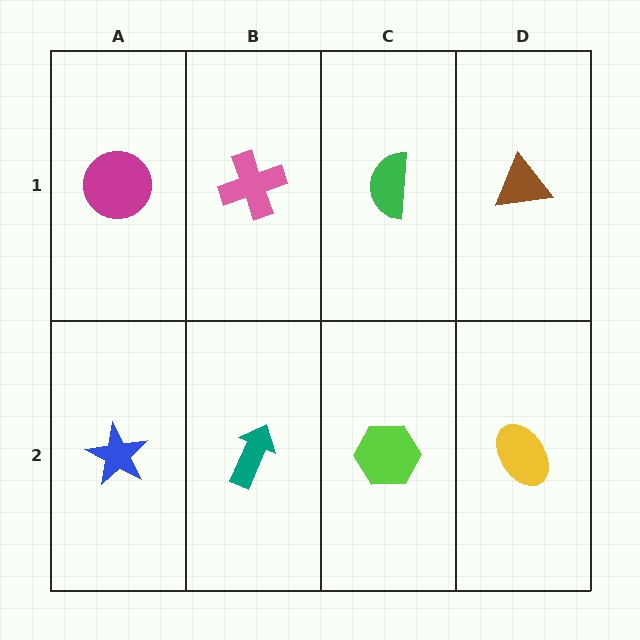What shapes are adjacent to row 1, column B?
A teal arrow (row 2, column B), a magenta circle (row 1, column A), a green semicircle (row 1, column C).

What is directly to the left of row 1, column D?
A green semicircle.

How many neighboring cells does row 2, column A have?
2.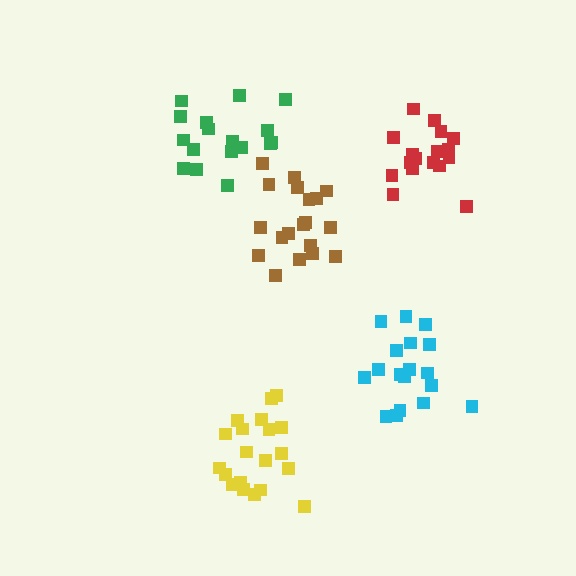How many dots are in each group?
Group 1: 18 dots, Group 2: 19 dots, Group 3: 20 dots, Group 4: 17 dots, Group 5: 17 dots (91 total).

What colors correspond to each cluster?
The clusters are colored: cyan, brown, yellow, red, green.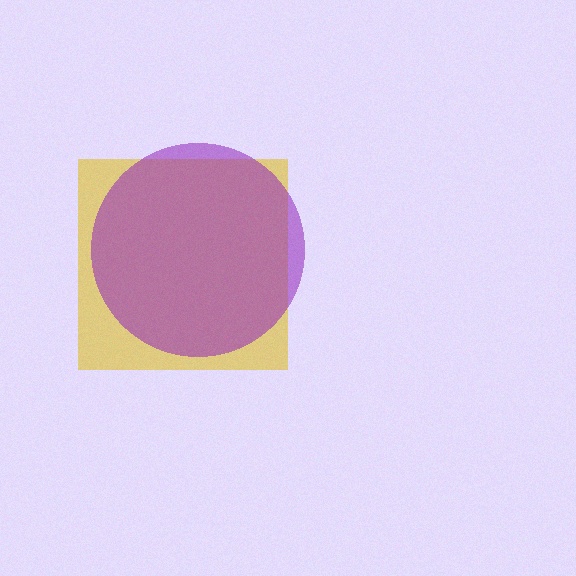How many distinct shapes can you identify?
There are 2 distinct shapes: a yellow square, a purple circle.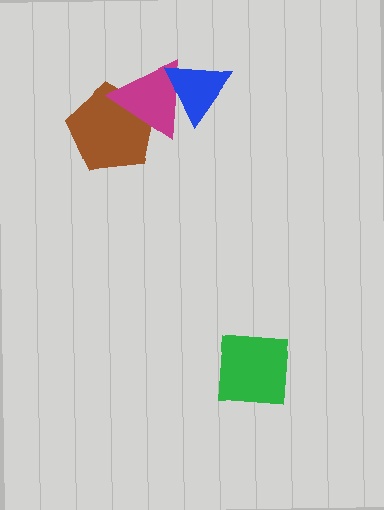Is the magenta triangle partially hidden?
Yes, it is partially covered by another shape.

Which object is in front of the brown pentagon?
The magenta triangle is in front of the brown pentagon.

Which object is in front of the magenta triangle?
The blue triangle is in front of the magenta triangle.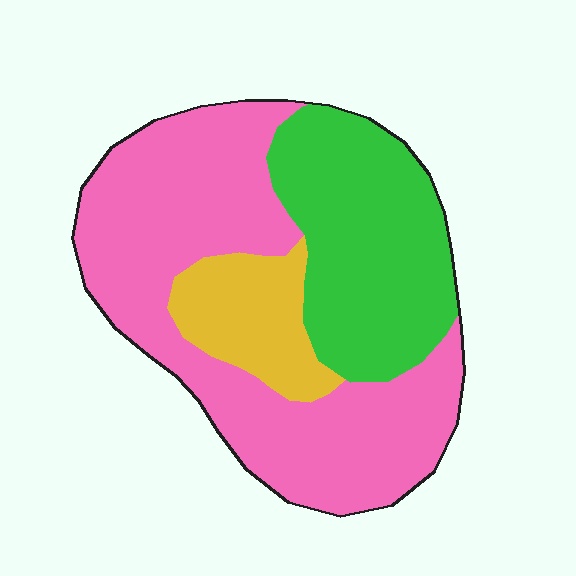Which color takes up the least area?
Yellow, at roughly 15%.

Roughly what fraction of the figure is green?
Green covers roughly 30% of the figure.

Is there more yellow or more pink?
Pink.